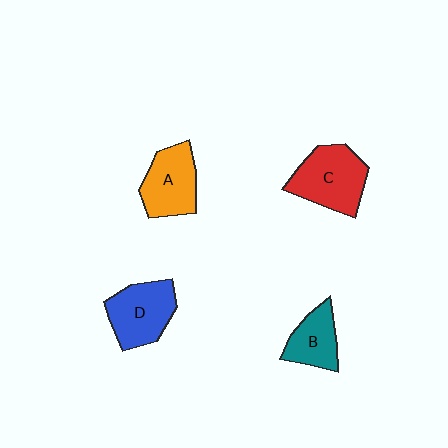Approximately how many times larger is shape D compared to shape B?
Approximately 1.4 times.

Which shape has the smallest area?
Shape B (teal).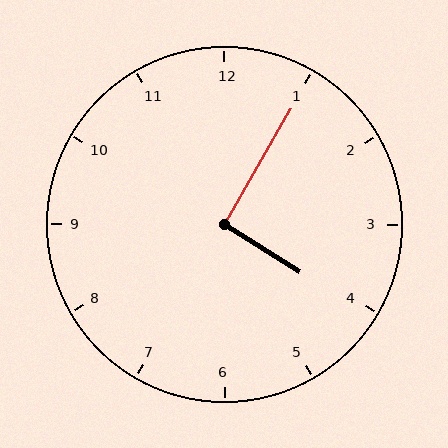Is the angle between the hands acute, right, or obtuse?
It is right.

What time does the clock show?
4:05.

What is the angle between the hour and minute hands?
Approximately 92 degrees.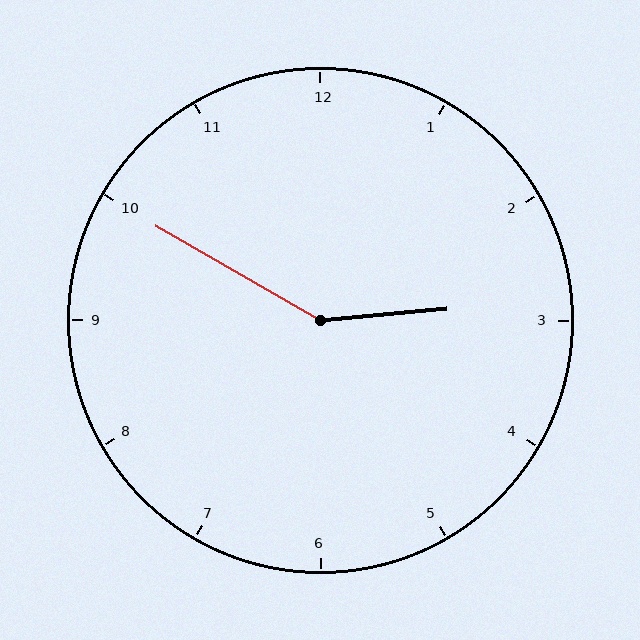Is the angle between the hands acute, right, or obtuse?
It is obtuse.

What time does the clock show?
2:50.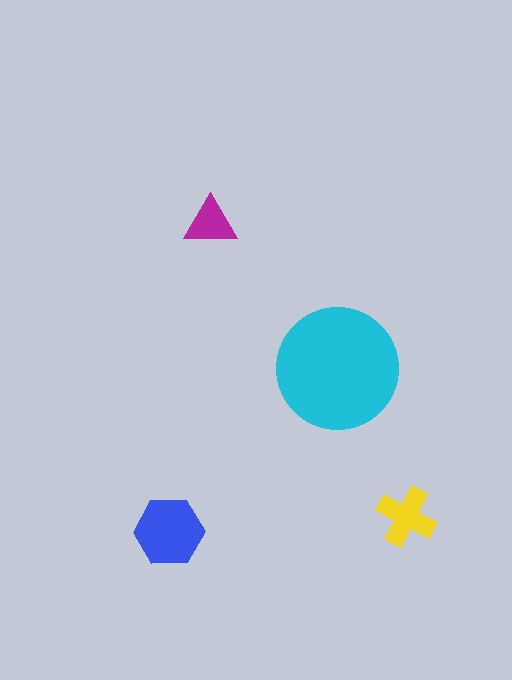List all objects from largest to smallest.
The cyan circle, the blue hexagon, the yellow cross, the magenta triangle.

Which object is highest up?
The magenta triangle is topmost.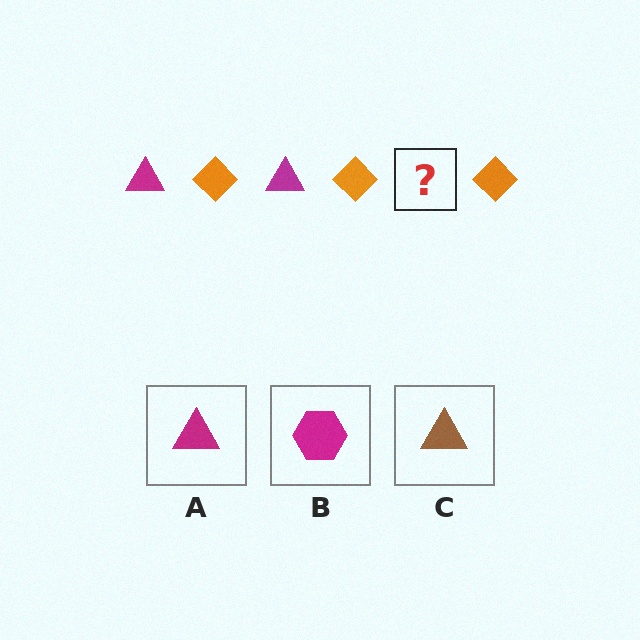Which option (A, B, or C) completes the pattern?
A.